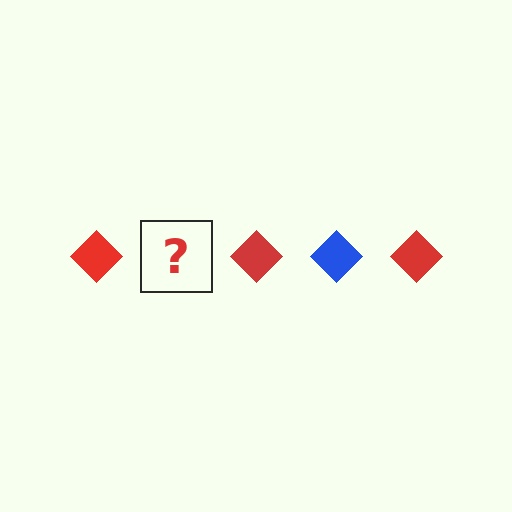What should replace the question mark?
The question mark should be replaced with a blue diamond.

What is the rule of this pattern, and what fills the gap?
The rule is that the pattern cycles through red, blue diamonds. The gap should be filled with a blue diamond.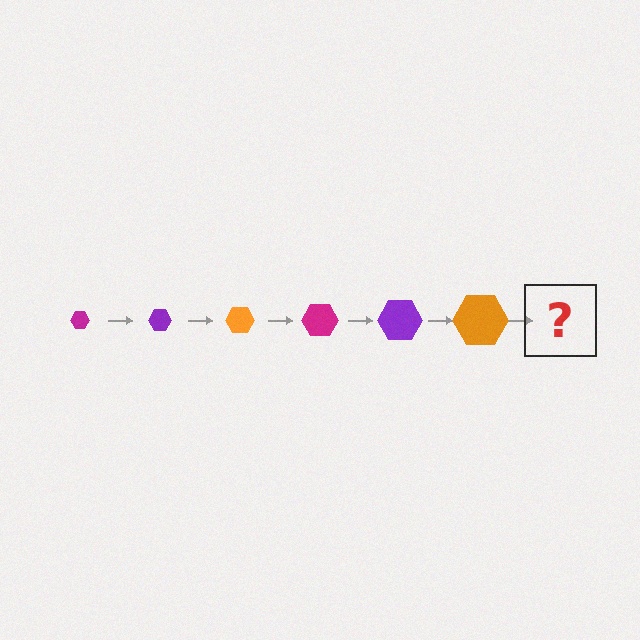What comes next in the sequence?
The next element should be a magenta hexagon, larger than the previous one.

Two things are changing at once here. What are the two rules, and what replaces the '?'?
The two rules are that the hexagon grows larger each step and the color cycles through magenta, purple, and orange. The '?' should be a magenta hexagon, larger than the previous one.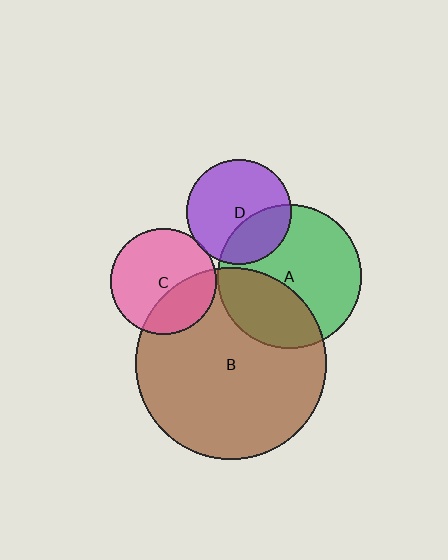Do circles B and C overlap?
Yes.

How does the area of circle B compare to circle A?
Approximately 1.8 times.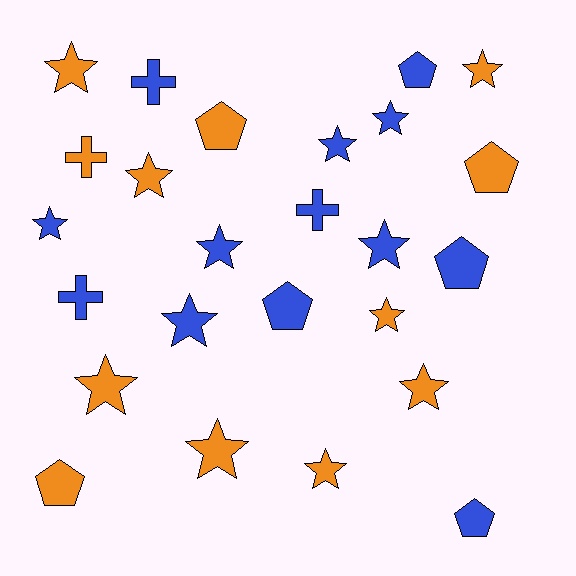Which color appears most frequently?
Blue, with 13 objects.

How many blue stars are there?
There are 6 blue stars.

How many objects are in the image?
There are 25 objects.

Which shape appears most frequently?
Star, with 14 objects.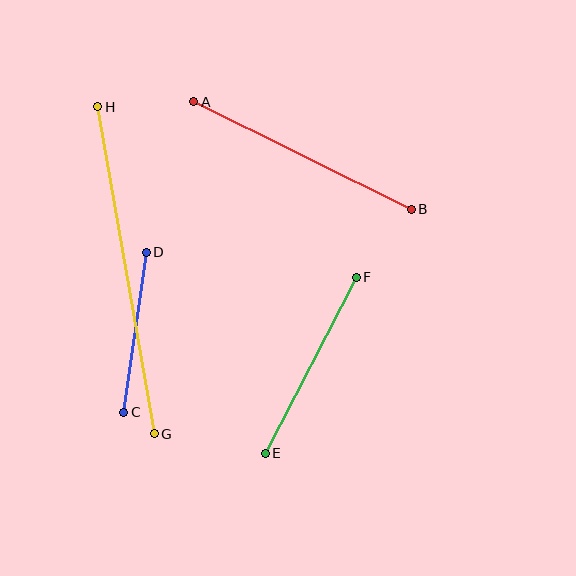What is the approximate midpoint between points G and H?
The midpoint is at approximately (126, 270) pixels.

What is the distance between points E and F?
The distance is approximately 198 pixels.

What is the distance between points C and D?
The distance is approximately 162 pixels.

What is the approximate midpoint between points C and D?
The midpoint is at approximately (135, 332) pixels.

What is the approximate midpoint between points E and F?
The midpoint is at approximately (311, 365) pixels.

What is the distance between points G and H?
The distance is approximately 332 pixels.